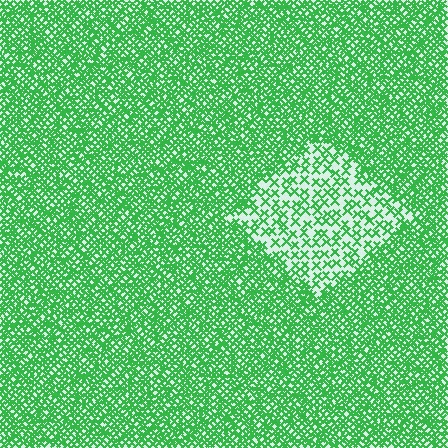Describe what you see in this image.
The image contains small green elements arranged at two different densities. A diamond-shaped region is visible where the elements are less densely packed than the surrounding area.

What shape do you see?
I see a diamond.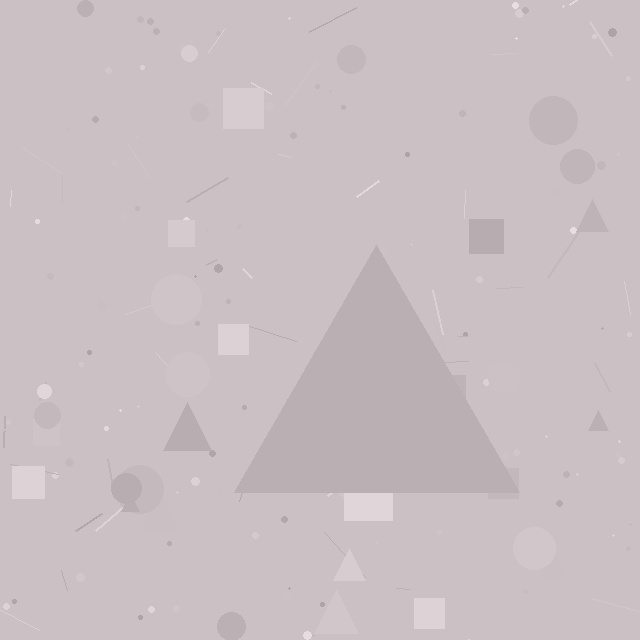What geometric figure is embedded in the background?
A triangle is embedded in the background.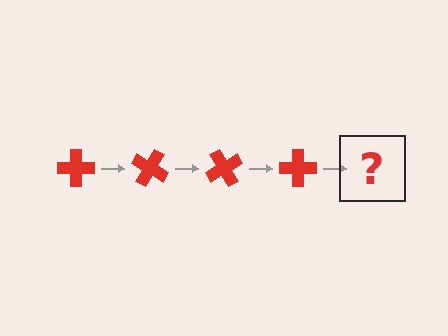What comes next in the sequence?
The next element should be a red cross rotated 120 degrees.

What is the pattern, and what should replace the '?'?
The pattern is that the cross rotates 30 degrees each step. The '?' should be a red cross rotated 120 degrees.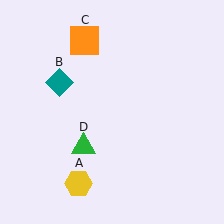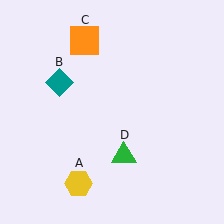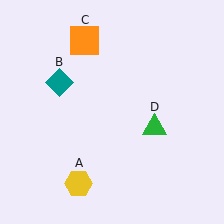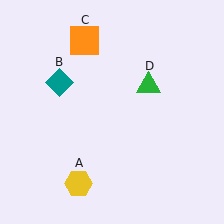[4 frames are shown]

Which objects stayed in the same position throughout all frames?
Yellow hexagon (object A) and teal diamond (object B) and orange square (object C) remained stationary.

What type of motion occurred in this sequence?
The green triangle (object D) rotated counterclockwise around the center of the scene.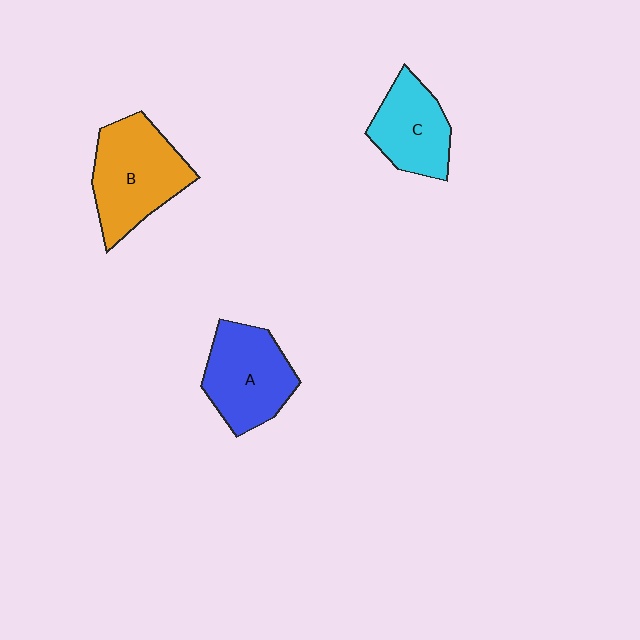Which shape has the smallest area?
Shape C (cyan).